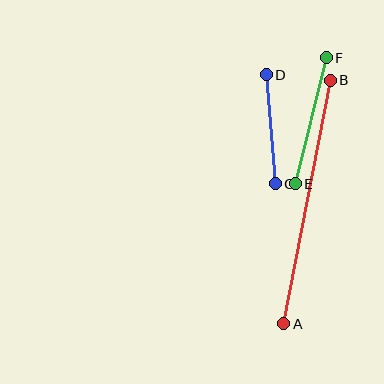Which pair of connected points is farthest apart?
Points A and B are farthest apart.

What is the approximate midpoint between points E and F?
The midpoint is at approximately (311, 121) pixels.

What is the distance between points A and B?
The distance is approximately 248 pixels.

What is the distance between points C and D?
The distance is approximately 110 pixels.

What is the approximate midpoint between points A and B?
The midpoint is at approximately (307, 202) pixels.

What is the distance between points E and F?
The distance is approximately 130 pixels.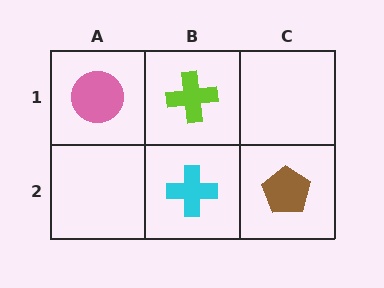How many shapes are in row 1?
2 shapes.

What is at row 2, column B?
A cyan cross.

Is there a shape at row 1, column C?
No, that cell is empty.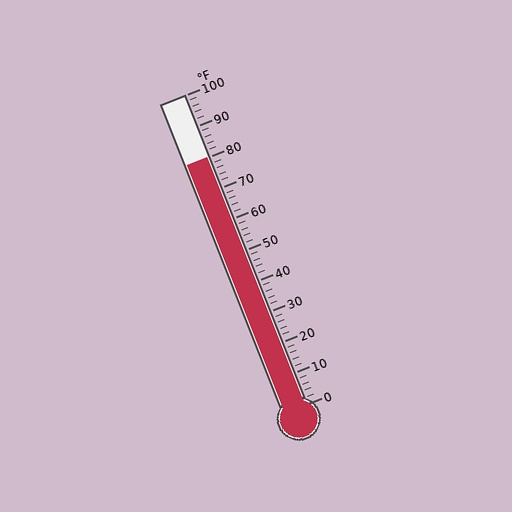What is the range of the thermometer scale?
The thermometer scale ranges from 0°F to 100°F.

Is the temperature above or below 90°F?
The temperature is below 90°F.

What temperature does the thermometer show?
The thermometer shows approximately 80°F.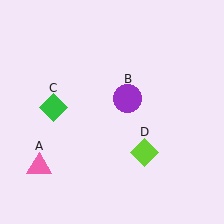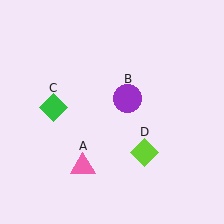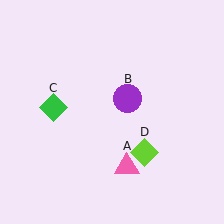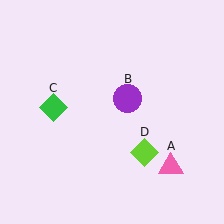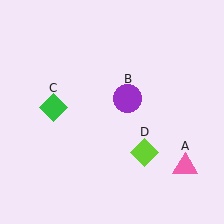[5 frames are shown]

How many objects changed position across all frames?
1 object changed position: pink triangle (object A).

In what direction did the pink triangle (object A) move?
The pink triangle (object A) moved right.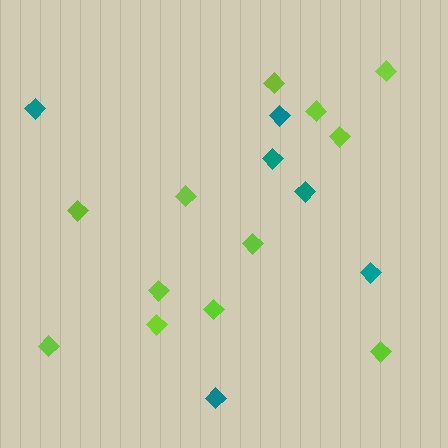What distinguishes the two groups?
There are 2 groups: one group of teal diamonds (6) and one group of lime diamonds (12).